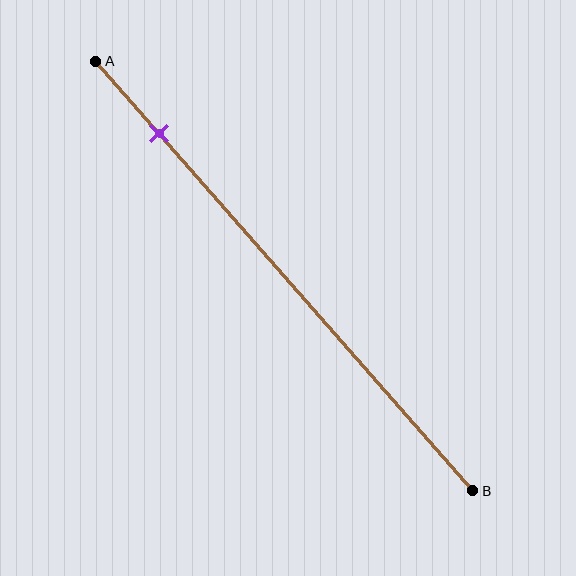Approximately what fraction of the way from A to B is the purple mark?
The purple mark is approximately 15% of the way from A to B.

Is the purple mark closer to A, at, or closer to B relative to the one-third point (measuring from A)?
The purple mark is closer to point A than the one-third point of segment AB.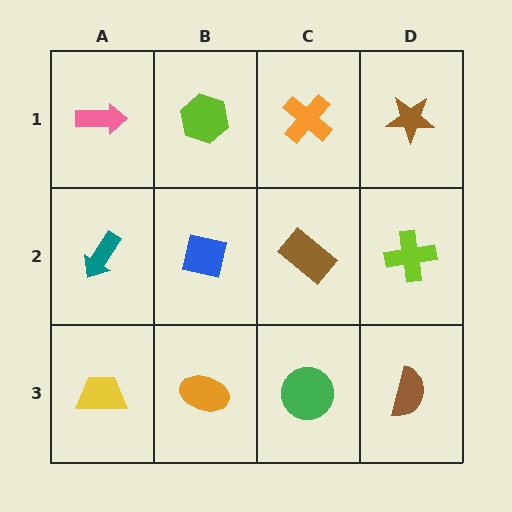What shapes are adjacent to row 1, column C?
A brown rectangle (row 2, column C), a lime hexagon (row 1, column B), a brown star (row 1, column D).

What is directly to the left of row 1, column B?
A pink arrow.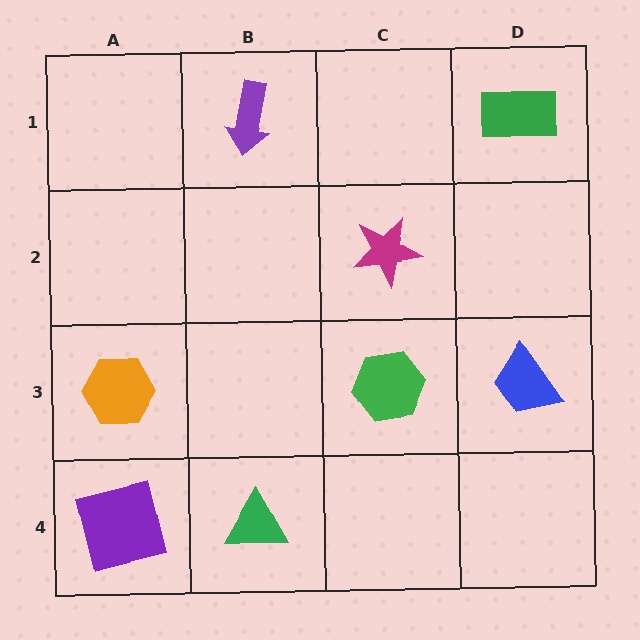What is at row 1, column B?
A purple arrow.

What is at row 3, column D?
A blue trapezoid.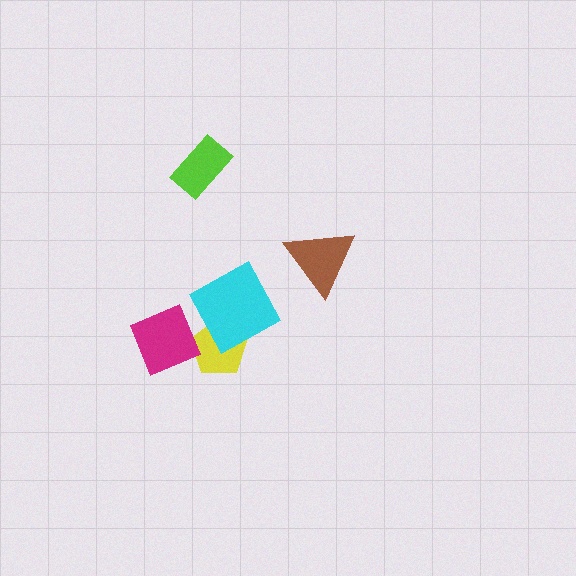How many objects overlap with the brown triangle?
0 objects overlap with the brown triangle.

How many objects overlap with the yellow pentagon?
1 object overlaps with the yellow pentagon.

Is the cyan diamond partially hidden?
No, no other shape covers it.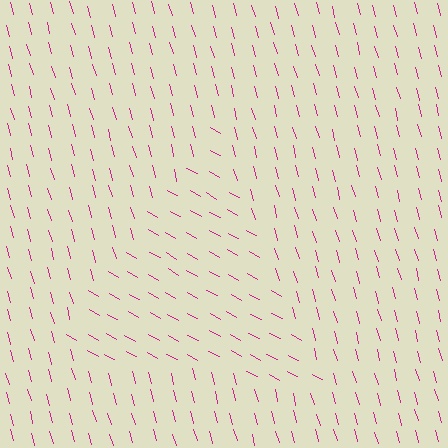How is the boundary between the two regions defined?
The boundary is defined purely by a change in line orientation (approximately 45 degrees difference). All lines are the same color and thickness.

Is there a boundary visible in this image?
Yes, there is a texture boundary formed by a change in line orientation.